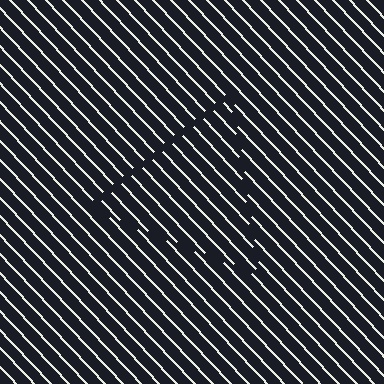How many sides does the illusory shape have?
3 sides — the line-ends trace a triangle.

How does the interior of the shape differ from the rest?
The interior of the shape contains the same grating, shifted by half a period — the contour is defined by the phase discontinuity where line-ends from the inner and outer gratings abut.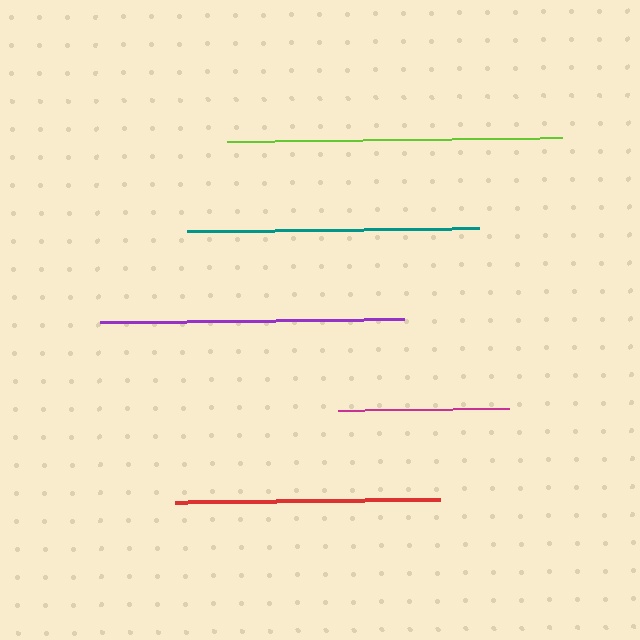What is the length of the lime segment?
The lime segment is approximately 335 pixels long.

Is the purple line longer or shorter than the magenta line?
The purple line is longer than the magenta line.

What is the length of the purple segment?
The purple segment is approximately 304 pixels long.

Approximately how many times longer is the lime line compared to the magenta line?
The lime line is approximately 2.0 times the length of the magenta line.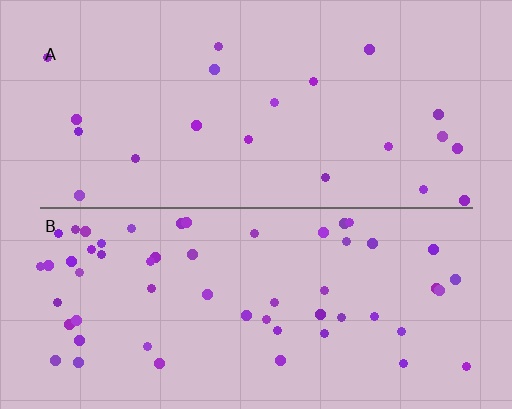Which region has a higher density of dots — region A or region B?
B (the bottom).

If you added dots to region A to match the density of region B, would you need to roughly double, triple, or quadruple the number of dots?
Approximately triple.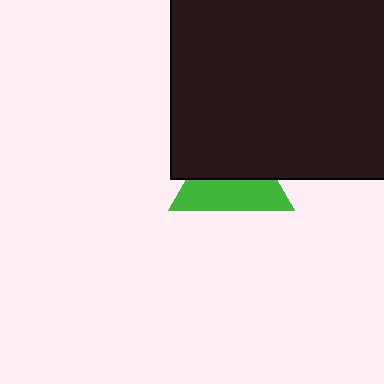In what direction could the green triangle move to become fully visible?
The green triangle could move down. That would shift it out from behind the black square entirely.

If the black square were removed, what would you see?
You would see the complete green triangle.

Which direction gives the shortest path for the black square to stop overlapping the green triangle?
Moving up gives the shortest separation.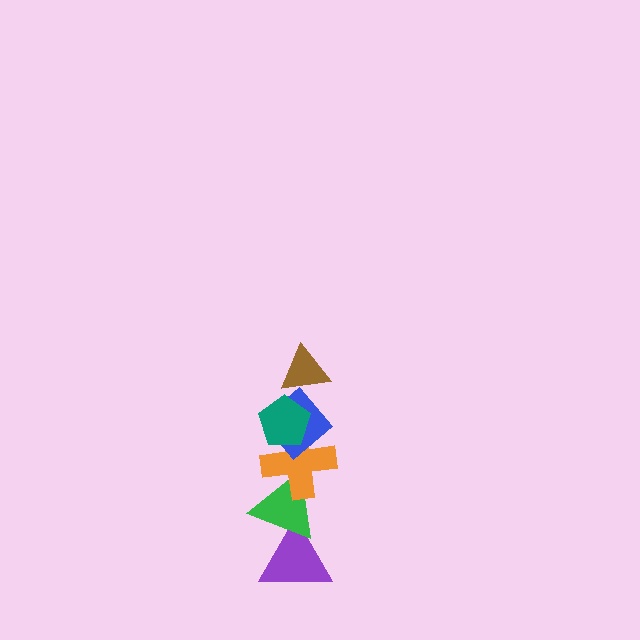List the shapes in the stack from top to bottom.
From top to bottom: the brown triangle, the teal pentagon, the blue diamond, the orange cross, the green triangle, the purple triangle.